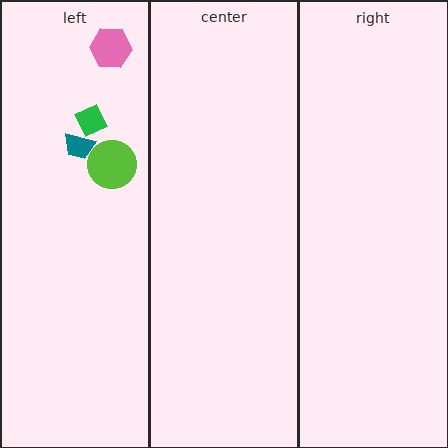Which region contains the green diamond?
The left region.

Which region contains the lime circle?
The left region.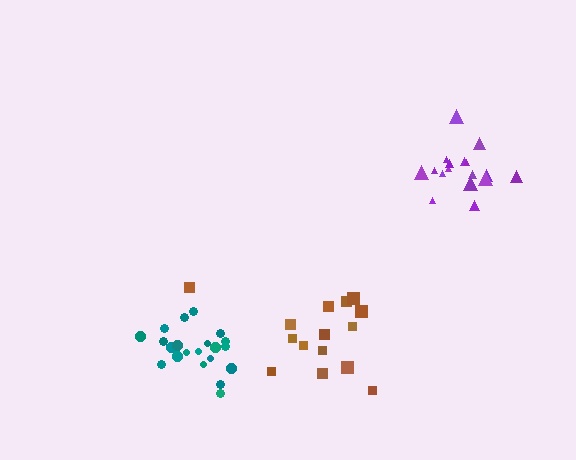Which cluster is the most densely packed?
Teal.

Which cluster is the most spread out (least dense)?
Brown.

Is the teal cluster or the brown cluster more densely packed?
Teal.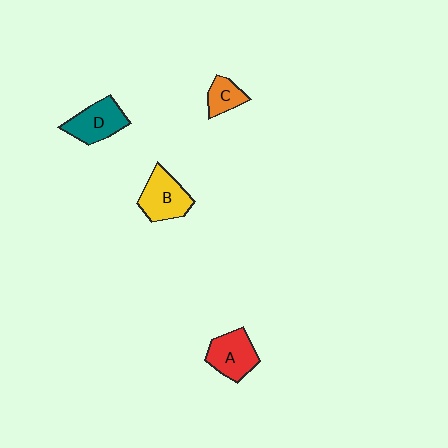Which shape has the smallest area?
Shape C (orange).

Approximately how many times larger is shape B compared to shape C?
Approximately 1.8 times.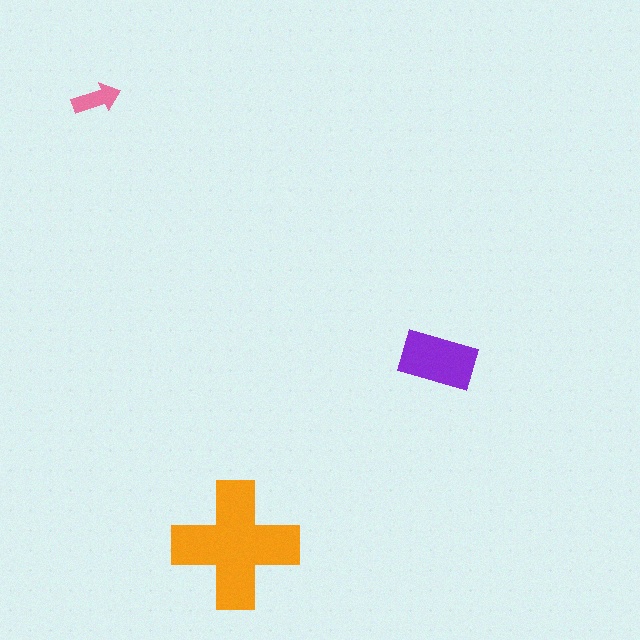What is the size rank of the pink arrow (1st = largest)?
3rd.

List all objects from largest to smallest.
The orange cross, the purple rectangle, the pink arrow.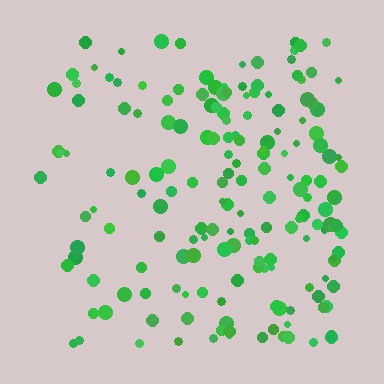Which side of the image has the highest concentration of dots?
The right.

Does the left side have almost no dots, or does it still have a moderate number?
Still a moderate number, just noticeably fewer than the right.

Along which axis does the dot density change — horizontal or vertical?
Horizontal.